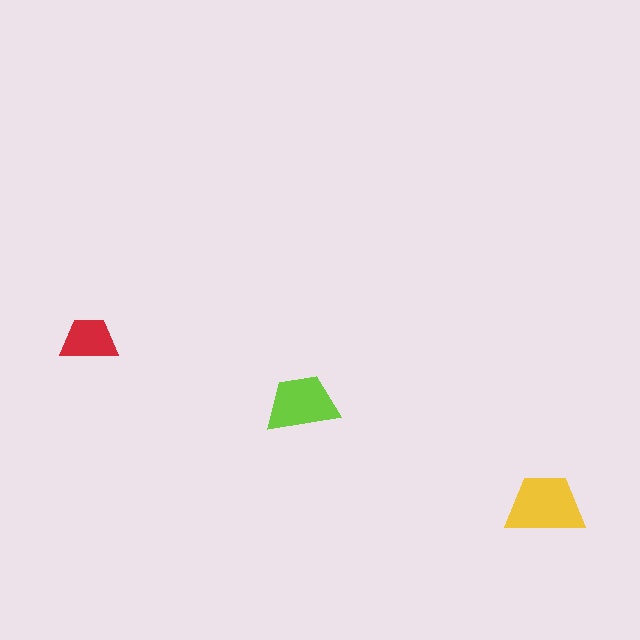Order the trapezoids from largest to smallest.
the yellow one, the lime one, the red one.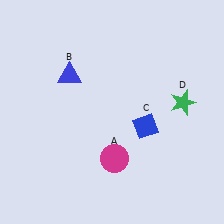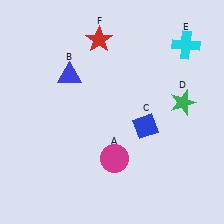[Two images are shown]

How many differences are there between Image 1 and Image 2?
There are 2 differences between the two images.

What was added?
A cyan cross (E), a red star (F) were added in Image 2.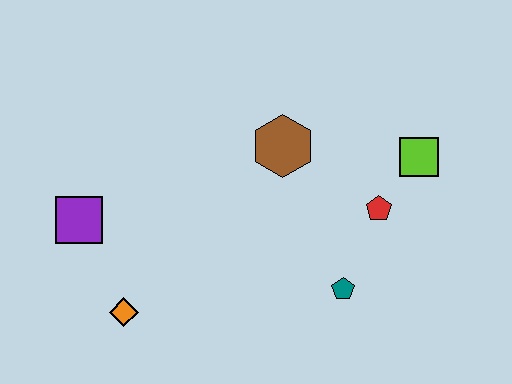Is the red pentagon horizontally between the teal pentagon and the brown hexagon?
No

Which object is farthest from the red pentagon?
The purple square is farthest from the red pentagon.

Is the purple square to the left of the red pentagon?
Yes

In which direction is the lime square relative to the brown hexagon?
The lime square is to the right of the brown hexagon.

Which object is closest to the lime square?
The red pentagon is closest to the lime square.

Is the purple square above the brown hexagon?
No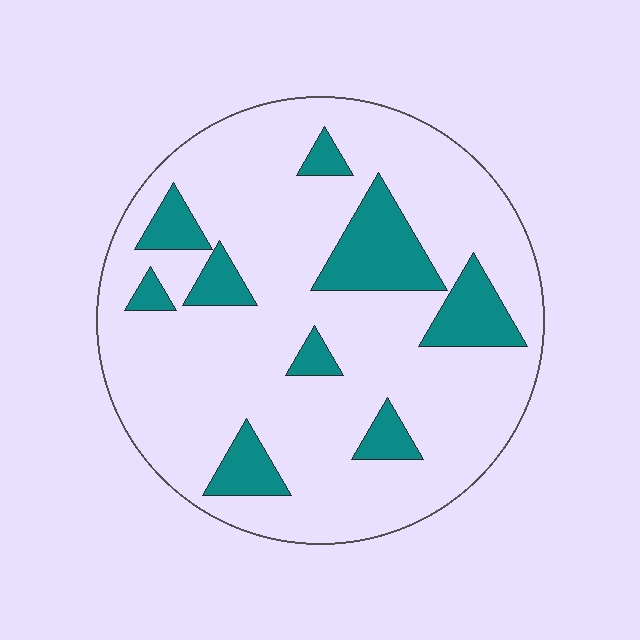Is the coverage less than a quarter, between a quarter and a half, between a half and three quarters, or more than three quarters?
Less than a quarter.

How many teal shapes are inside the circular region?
9.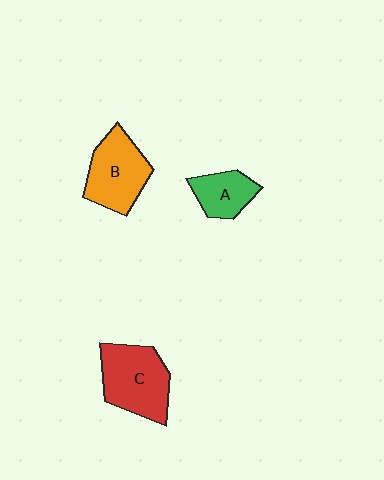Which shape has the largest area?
Shape C (red).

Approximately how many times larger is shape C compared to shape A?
Approximately 1.8 times.